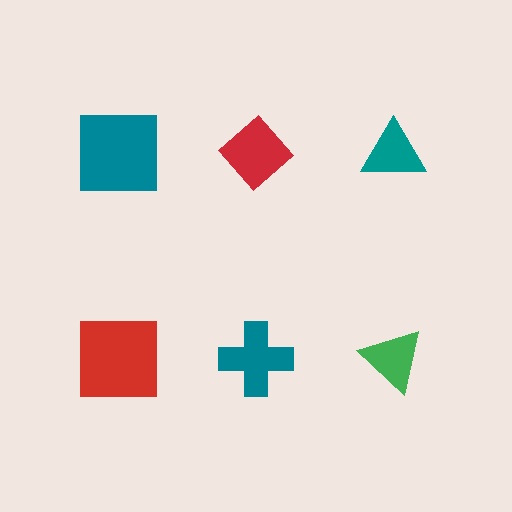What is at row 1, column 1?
A teal square.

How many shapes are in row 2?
3 shapes.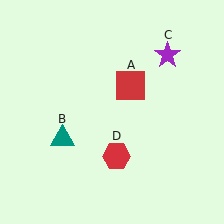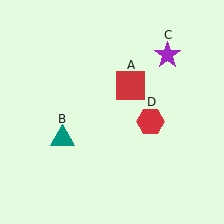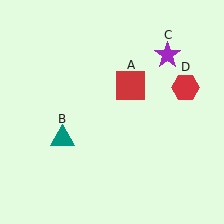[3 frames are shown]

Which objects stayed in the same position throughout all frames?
Red square (object A) and teal triangle (object B) and purple star (object C) remained stationary.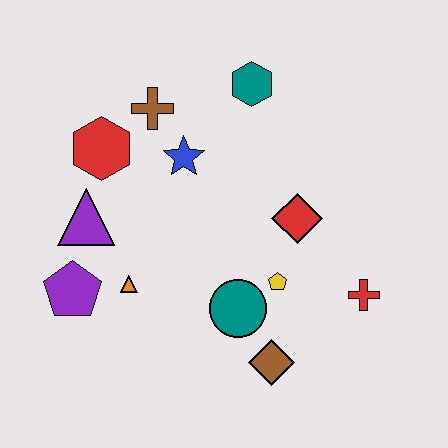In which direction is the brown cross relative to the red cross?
The brown cross is to the left of the red cross.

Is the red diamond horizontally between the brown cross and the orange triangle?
No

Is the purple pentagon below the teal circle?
No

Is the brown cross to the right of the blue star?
No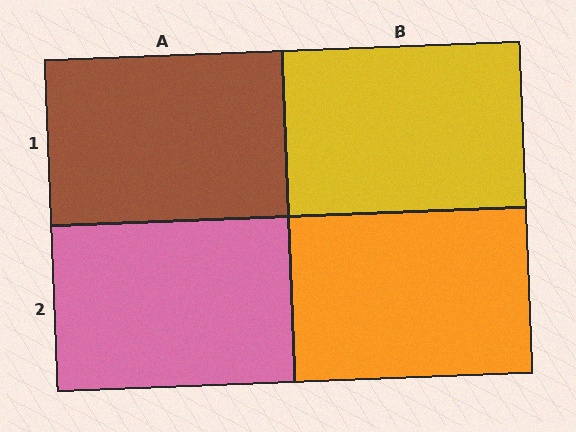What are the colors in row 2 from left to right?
Pink, orange.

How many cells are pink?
1 cell is pink.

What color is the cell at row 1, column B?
Yellow.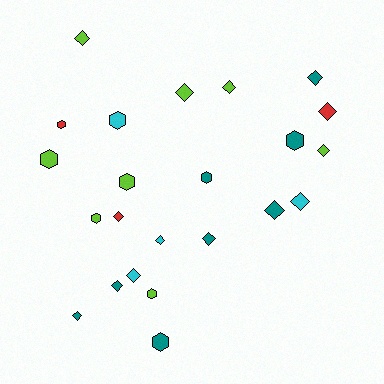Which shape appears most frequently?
Diamond, with 14 objects.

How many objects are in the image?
There are 23 objects.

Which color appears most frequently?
Lime, with 8 objects.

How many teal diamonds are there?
There are 5 teal diamonds.